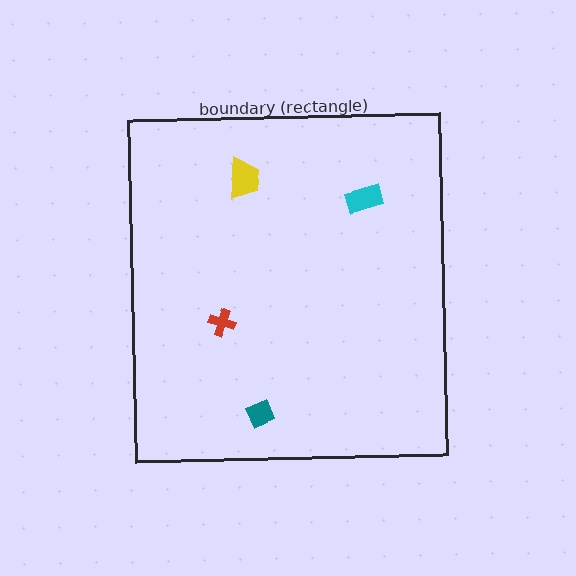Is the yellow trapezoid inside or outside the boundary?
Inside.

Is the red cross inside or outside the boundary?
Inside.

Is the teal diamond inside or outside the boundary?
Inside.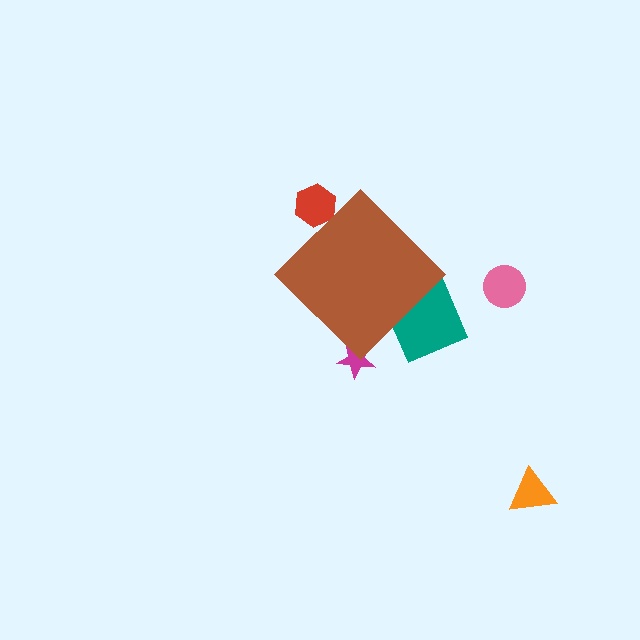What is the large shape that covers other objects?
A brown diamond.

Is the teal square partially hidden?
Yes, the teal square is partially hidden behind the brown diamond.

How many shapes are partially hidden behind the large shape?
3 shapes are partially hidden.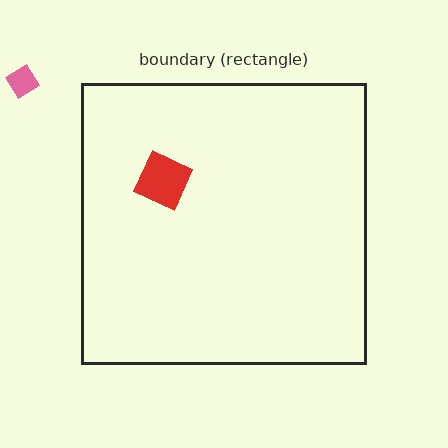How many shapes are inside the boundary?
1 inside, 1 outside.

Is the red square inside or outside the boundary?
Inside.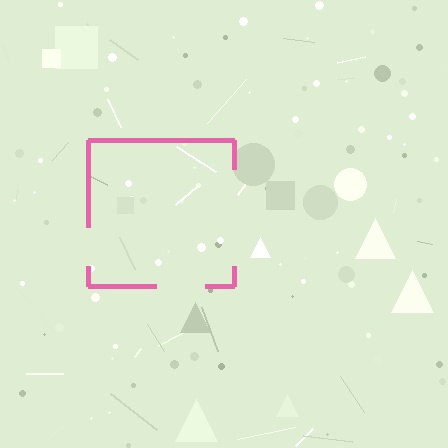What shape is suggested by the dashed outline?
The dashed outline suggests a square.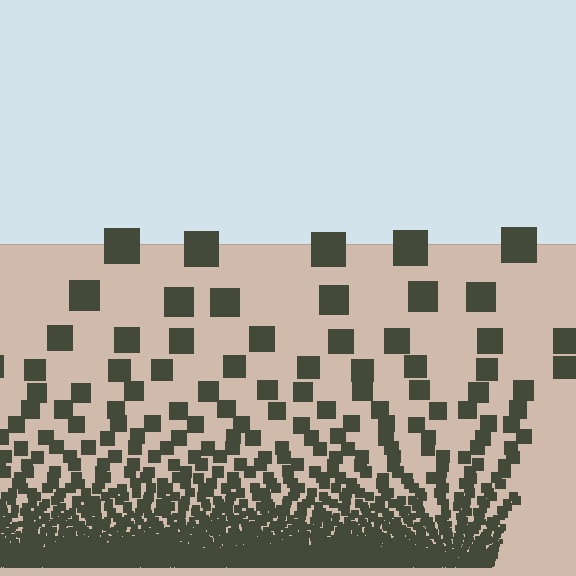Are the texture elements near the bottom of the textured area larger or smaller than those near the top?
Smaller. The gradient is inverted — elements near the bottom are smaller and denser.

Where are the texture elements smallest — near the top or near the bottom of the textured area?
Near the bottom.